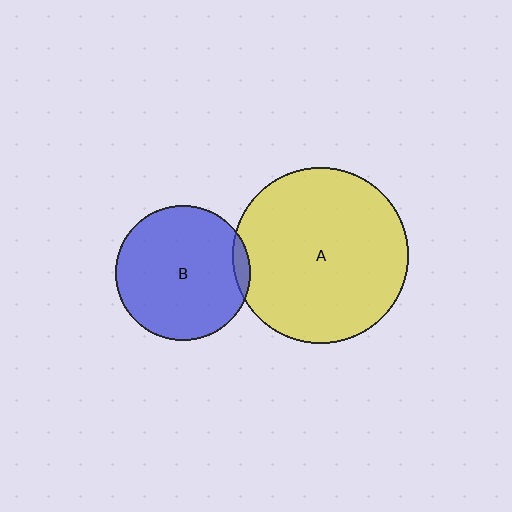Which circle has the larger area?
Circle A (yellow).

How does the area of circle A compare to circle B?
Approximately 1.7 times.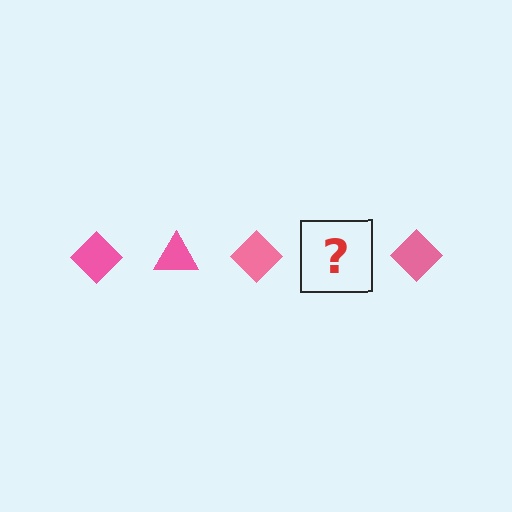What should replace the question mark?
The question mark should be replaced with a pink triangle.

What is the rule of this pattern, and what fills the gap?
The rule is that the pattern cycles through diamond, triangle shapes in pink. The gap should be filled with a pink triangle.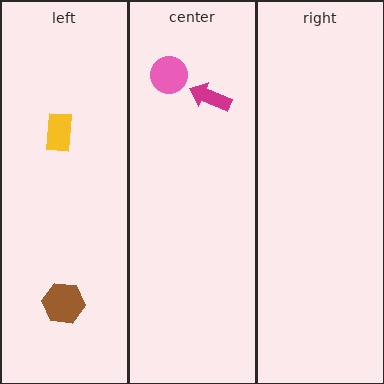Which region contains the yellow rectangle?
The left region.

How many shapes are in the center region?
2.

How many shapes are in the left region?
2.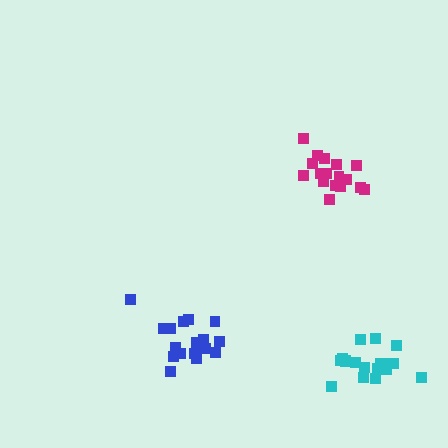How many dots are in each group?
Group 1: 18 dots, Group 2: 18 dots, Group 3: 18 dots (54 total).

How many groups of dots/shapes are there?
There are 3 groups.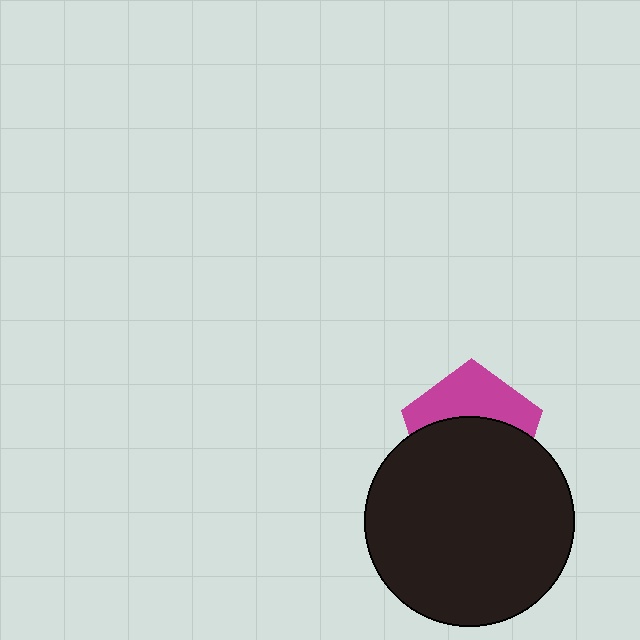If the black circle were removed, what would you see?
You would see the complete magenta pentagon.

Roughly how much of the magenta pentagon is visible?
A small part of it is visible (roughly 41%).